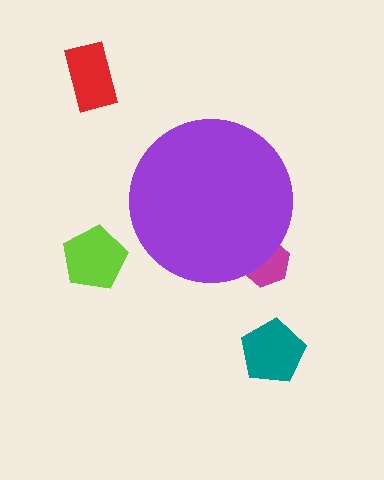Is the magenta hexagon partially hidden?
Yes, the magenta hexagon is partially hidden behind the purple circle.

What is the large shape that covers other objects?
A purple circle.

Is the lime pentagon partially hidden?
No, the lime pentagon is fully visible.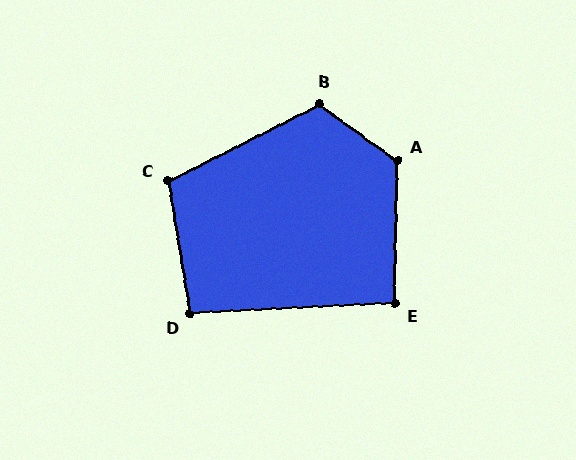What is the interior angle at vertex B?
Approximately 117 degrees (obtuse).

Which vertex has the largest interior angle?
A, at approximately 125 degrees.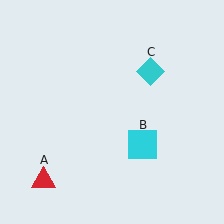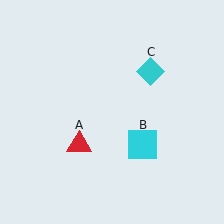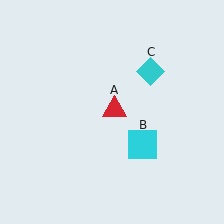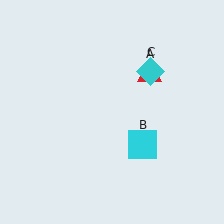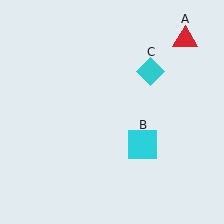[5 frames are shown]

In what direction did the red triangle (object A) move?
The red triangle (object A) moved up and to the right.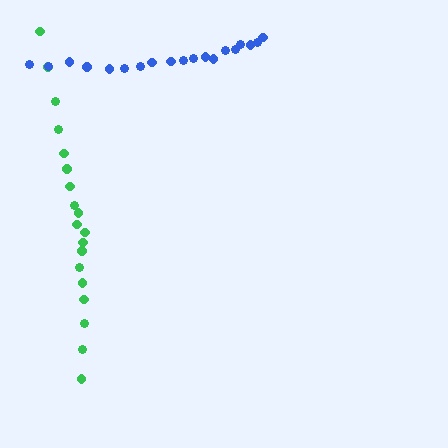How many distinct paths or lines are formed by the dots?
There are 2 distinct paths.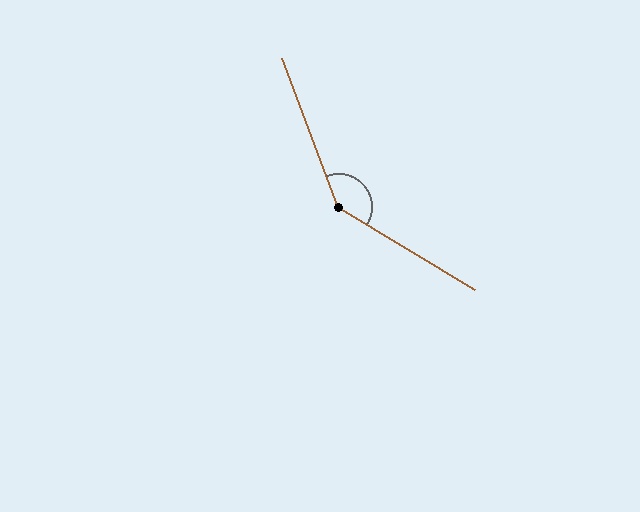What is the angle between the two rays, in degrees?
Approximately 142 degrees.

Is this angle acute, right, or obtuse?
It is obtuse.